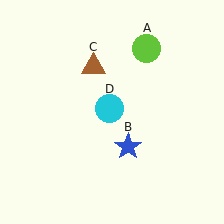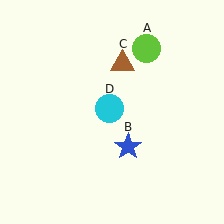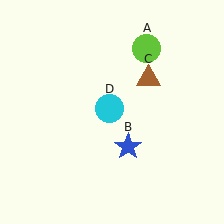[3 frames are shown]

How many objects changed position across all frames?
1 object changed position: brown triangle (object C).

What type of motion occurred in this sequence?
The brown triangle (object C) rotated clockwise around the center of the scene.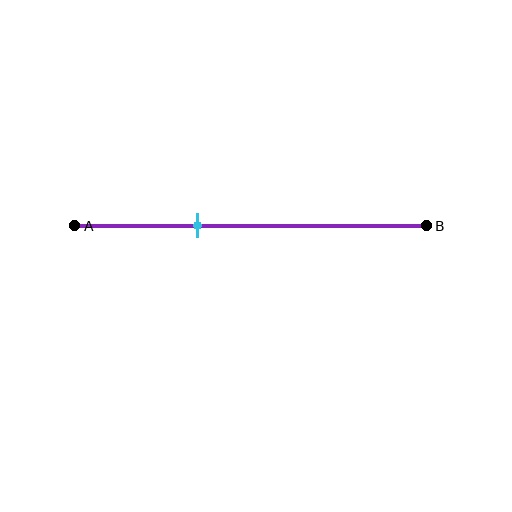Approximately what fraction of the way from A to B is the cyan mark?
The cyan mark is approximately 35% of the way from A to B.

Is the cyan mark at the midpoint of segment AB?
No, the mark is at about 35% from A, not at the 50% midpoint.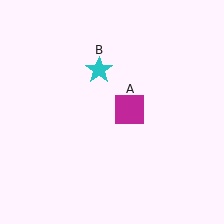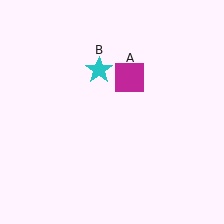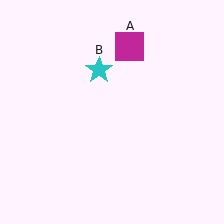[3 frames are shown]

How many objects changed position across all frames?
1 object changed position: magenta square (object A).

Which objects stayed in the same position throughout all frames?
Cyan star (object B) remained stationary.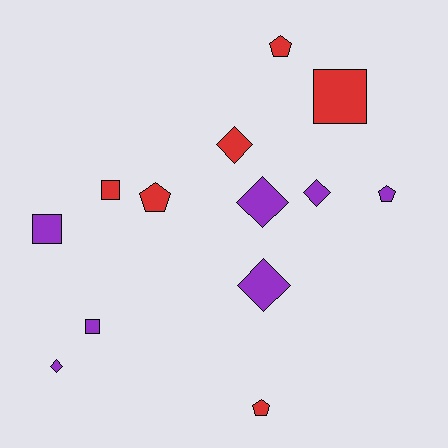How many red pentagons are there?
There are 3 red pentagons.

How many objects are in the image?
There are 13 objects.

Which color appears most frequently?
Purple, with 7 objects.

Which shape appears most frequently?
Diamond, with 5 objects.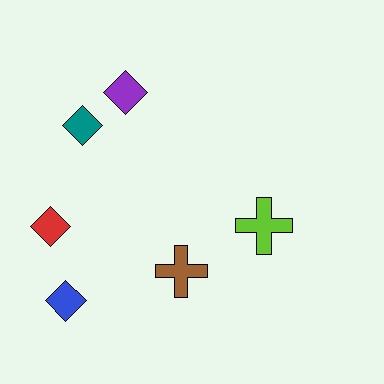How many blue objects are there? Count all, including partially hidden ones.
There is 1 blue object.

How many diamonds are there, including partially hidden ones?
There are 4 diamonds.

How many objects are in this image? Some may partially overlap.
There are 6 objects.